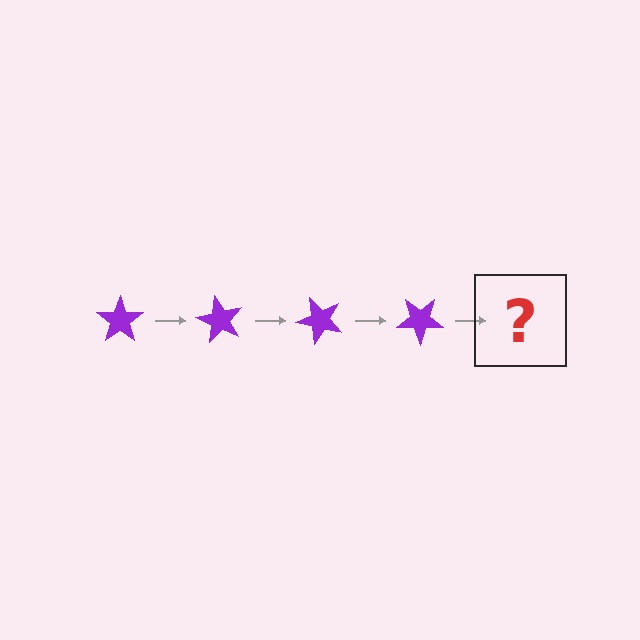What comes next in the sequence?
The next element should be a purple star rotated 240 degrees.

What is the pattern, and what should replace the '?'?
The pattern is that the star rotates 60 degrees each step. The '?' should be a purple star rotated 240 degrees.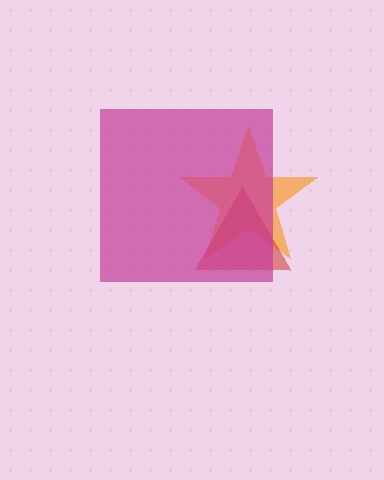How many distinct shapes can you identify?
There are 3 distinct shapes: an orange star, a red triangle, a magenta square.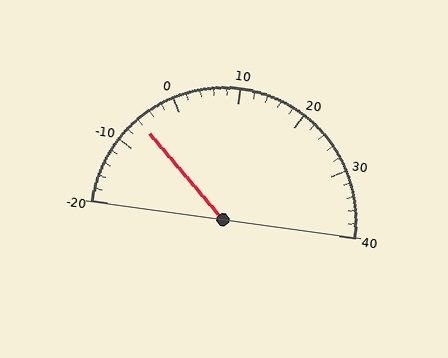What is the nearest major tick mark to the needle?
The nearest major tick mark is -10.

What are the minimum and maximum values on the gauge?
The gauge ranges from -20 to 40.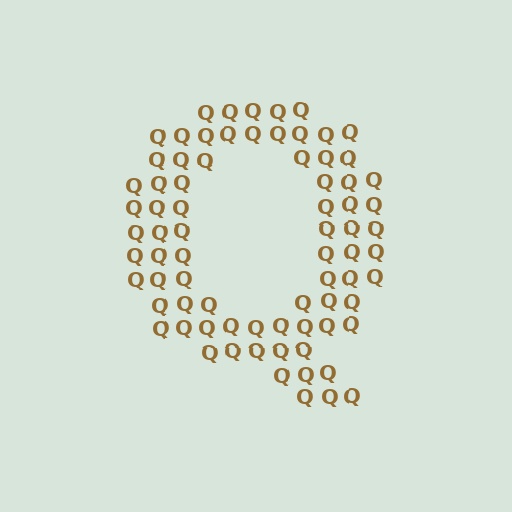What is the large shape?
The large shape is the letter Q.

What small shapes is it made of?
It is made of small letter Q's.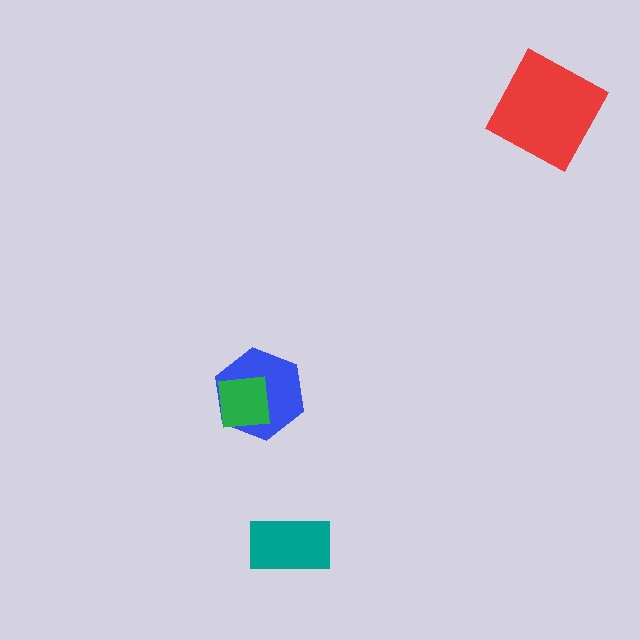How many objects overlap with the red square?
0 objects overlap with the red square.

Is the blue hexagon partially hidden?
Yes, it is partially covered by another shape.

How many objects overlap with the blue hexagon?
1 object overlaps with the blue hexagon.